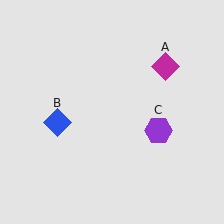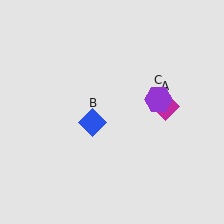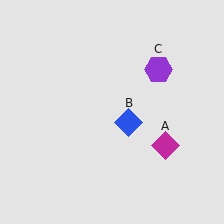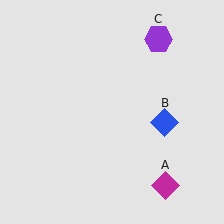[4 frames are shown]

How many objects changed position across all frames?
3 objects changed position: magenta diamond (object A), blue diamond (object B), purple hexagon (object C).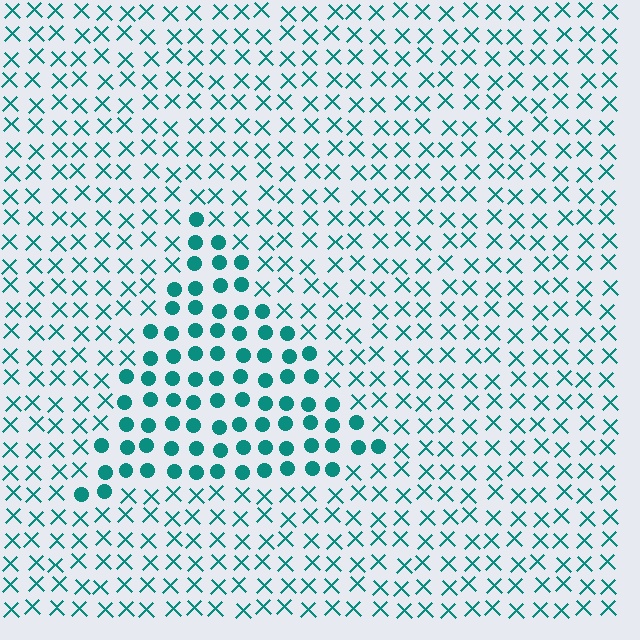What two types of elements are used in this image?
The image uses circles inside the triangle region and X marks outside it.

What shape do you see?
I see a triangle.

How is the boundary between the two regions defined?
The boundary is defined by a change in element shape: circles inside vs. X marks outside. All elements share the same color and spacing.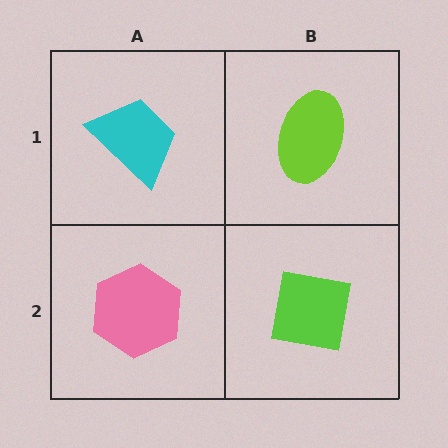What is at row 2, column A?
A pink hexagon.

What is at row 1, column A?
A cyan trapezoid.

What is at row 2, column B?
A lime square.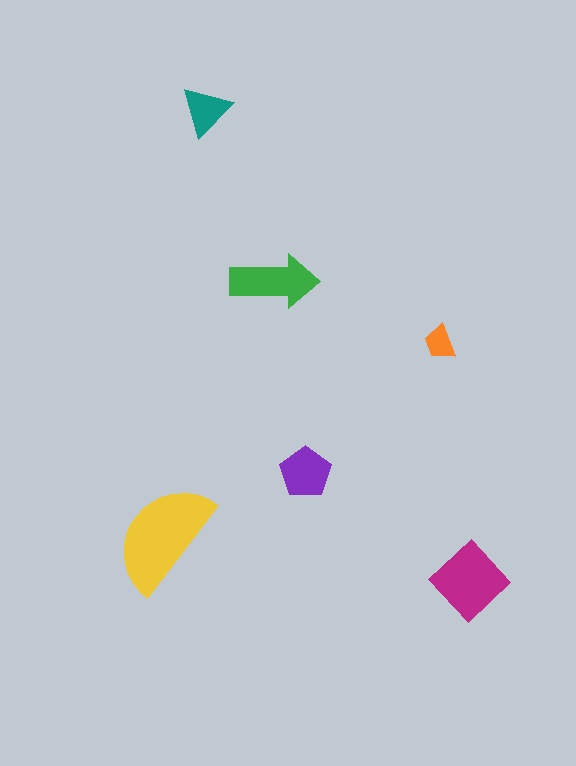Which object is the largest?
The yellow semicircle.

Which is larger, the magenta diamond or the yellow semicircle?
The yellow semicircle.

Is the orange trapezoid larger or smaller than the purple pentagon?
Smaller.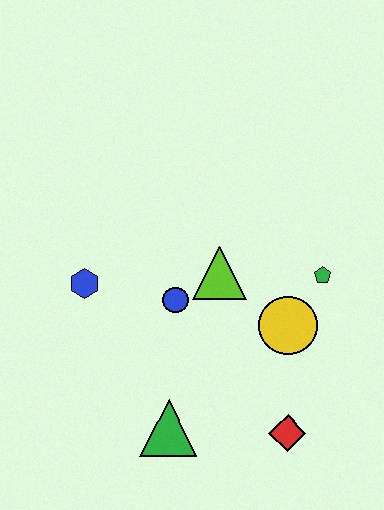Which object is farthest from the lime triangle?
The red diamond is farthest from the lime triangle.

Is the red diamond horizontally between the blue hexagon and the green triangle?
No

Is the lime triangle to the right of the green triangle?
Yes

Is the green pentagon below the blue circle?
No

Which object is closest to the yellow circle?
The green pentagon is closest to the yellow circle.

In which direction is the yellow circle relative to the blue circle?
The yellow circle is to the right of the blue circle.